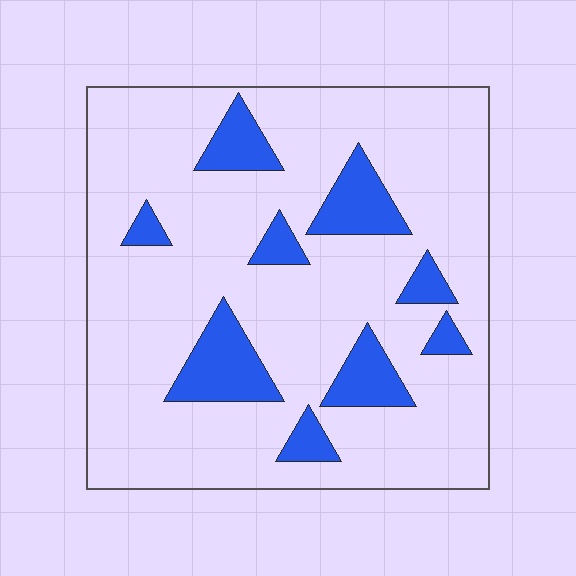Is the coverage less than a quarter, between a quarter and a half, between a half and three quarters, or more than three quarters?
Less than a quarter.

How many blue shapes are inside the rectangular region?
9.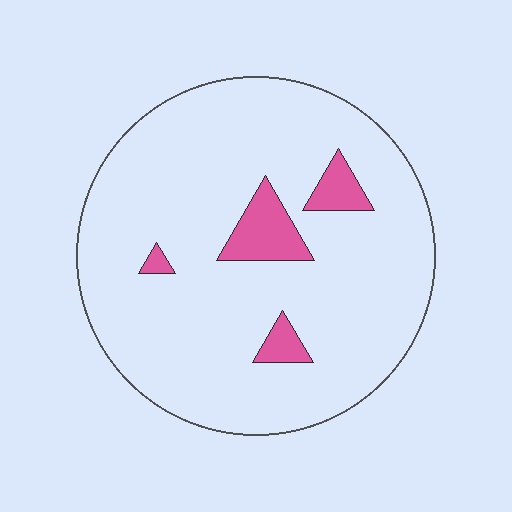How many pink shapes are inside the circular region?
4.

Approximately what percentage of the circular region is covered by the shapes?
Approximately 10%.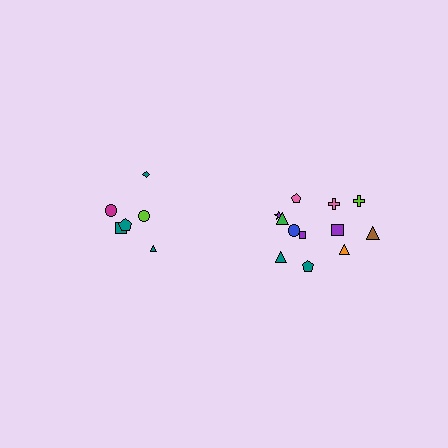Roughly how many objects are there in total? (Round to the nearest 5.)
Roughly 20 objects in total.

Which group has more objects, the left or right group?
The right group.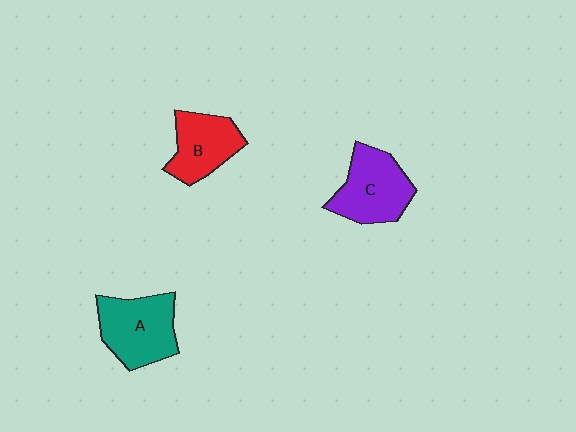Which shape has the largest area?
Shape A (teal).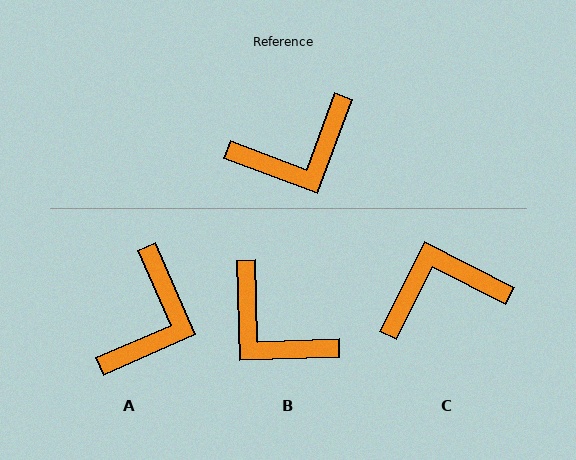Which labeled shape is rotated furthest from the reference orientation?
C, about 174 degrees away.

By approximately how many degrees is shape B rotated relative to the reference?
Approximately 68 degrees clockwise.